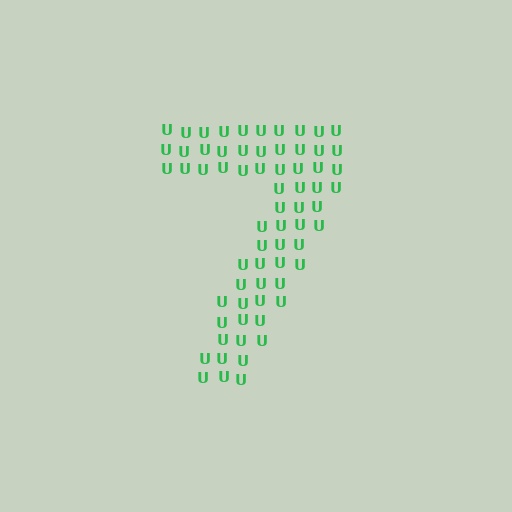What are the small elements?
The small elements are letter U's.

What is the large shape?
The large shape is the digit 7.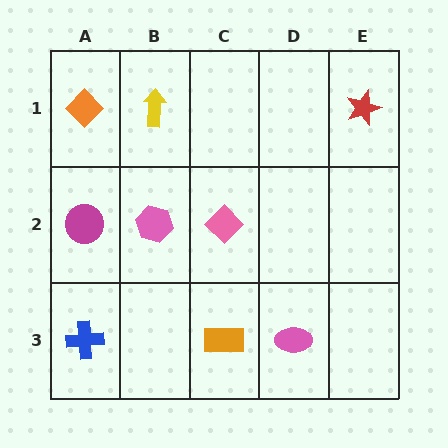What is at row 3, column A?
A blue cross.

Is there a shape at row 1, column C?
No, that cell is empty.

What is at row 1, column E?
A red star.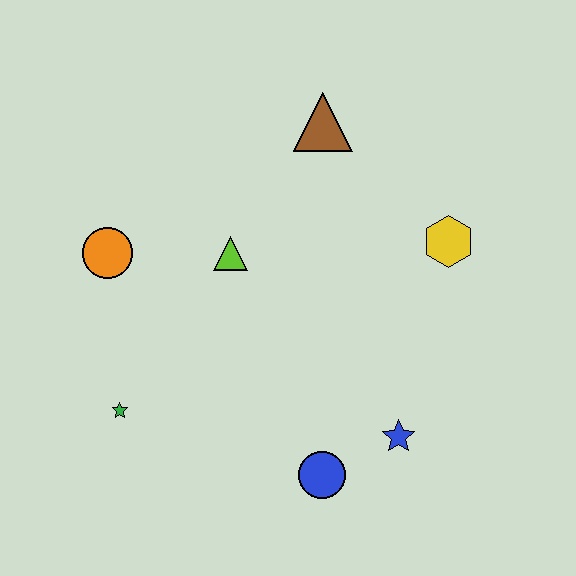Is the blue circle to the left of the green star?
No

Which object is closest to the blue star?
The blue circle is closest to the blue star.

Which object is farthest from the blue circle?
The brown triangle is farthest from the blue circle.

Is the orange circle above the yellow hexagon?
No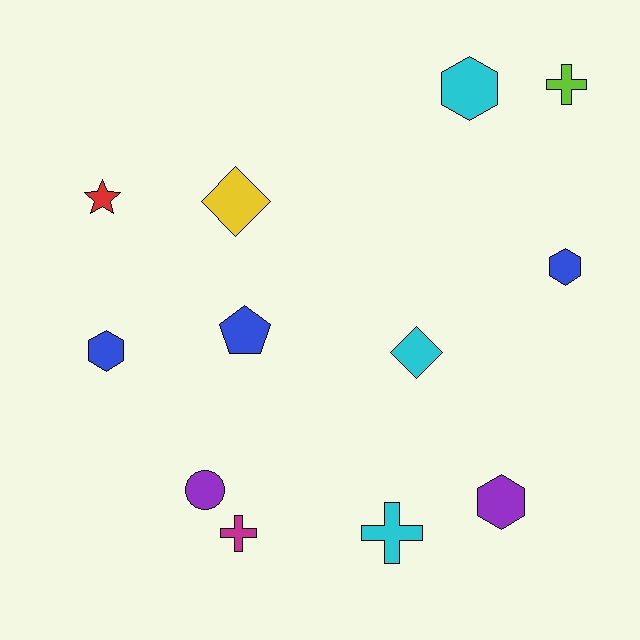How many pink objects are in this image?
There are no pink objects.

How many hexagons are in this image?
There are 4 hexagons.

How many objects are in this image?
There are 12 objects.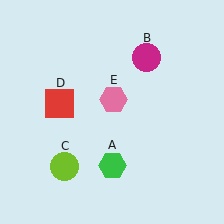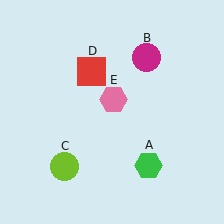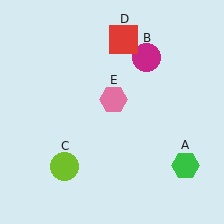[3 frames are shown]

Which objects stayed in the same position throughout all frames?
Magenta circle (object B) and lime circle (object C) and pink hexagon (object E) remained stationary.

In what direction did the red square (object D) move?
The red square (object D) moved up and to the right.